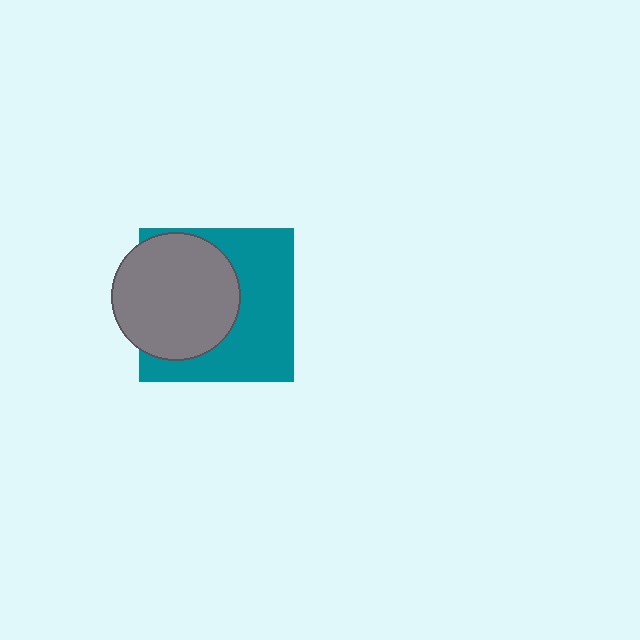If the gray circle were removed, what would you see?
You would see the complete teal square.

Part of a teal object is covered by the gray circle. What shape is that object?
It is a square.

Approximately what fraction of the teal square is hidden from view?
Roughly 46% of the teal square is hidden behind the gray circle.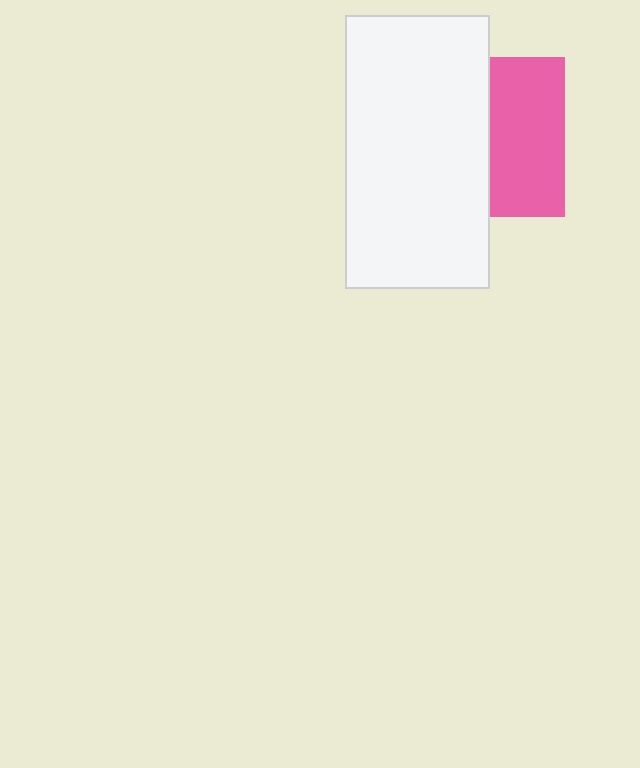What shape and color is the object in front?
The object in front is a white rectangle.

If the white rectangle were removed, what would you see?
You would see the complete pink square.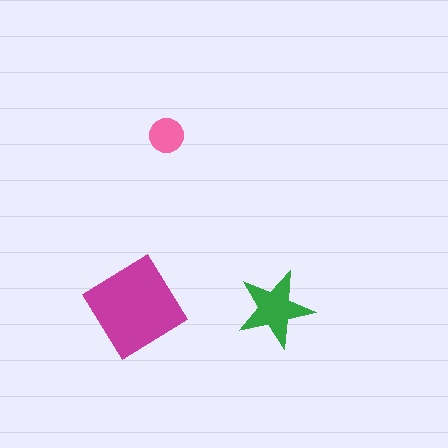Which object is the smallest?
The pink circle.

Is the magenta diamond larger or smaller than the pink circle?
Larger.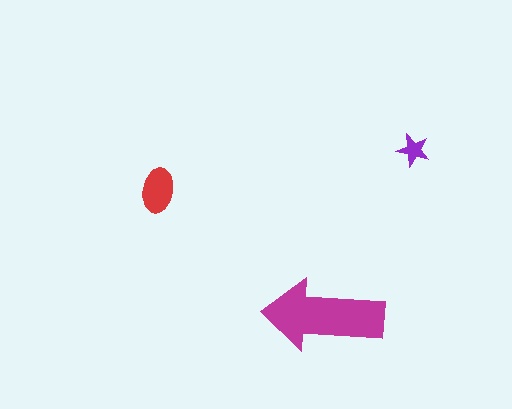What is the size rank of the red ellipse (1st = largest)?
2nd.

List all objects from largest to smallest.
The magenta arrow, the red ellipse, the purple star.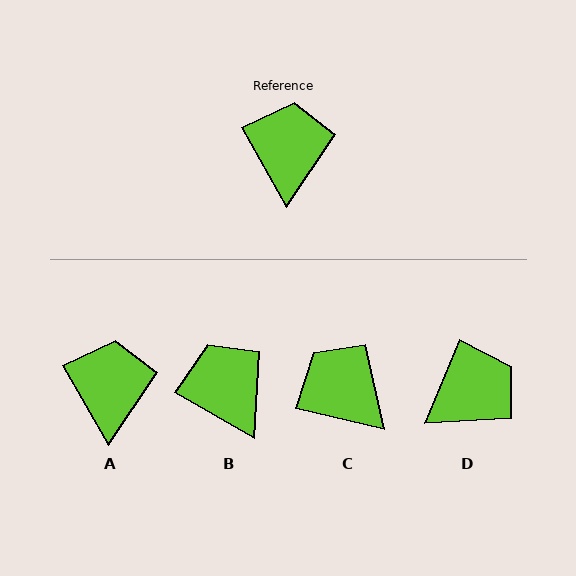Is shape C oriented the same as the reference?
No, it is off by about 47 degrees.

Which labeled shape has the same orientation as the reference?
A.